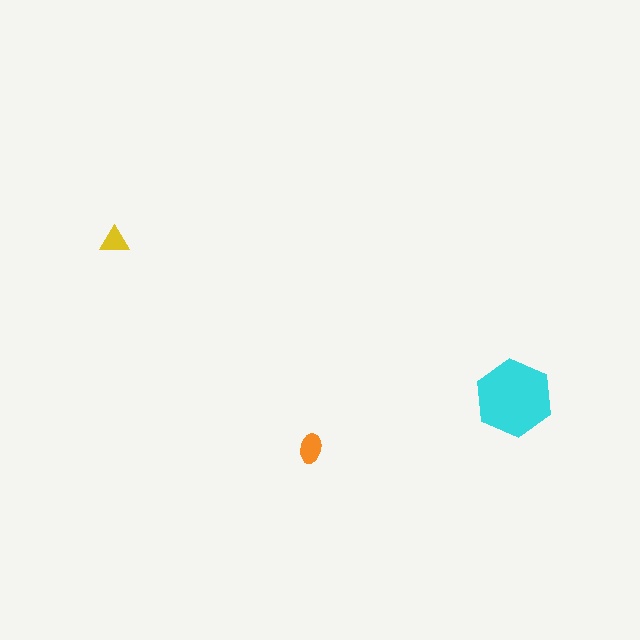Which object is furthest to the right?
The cyan hexagon is rightmost.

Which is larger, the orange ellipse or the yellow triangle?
The orange ellipse.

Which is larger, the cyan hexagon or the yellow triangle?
The cyan hexagon.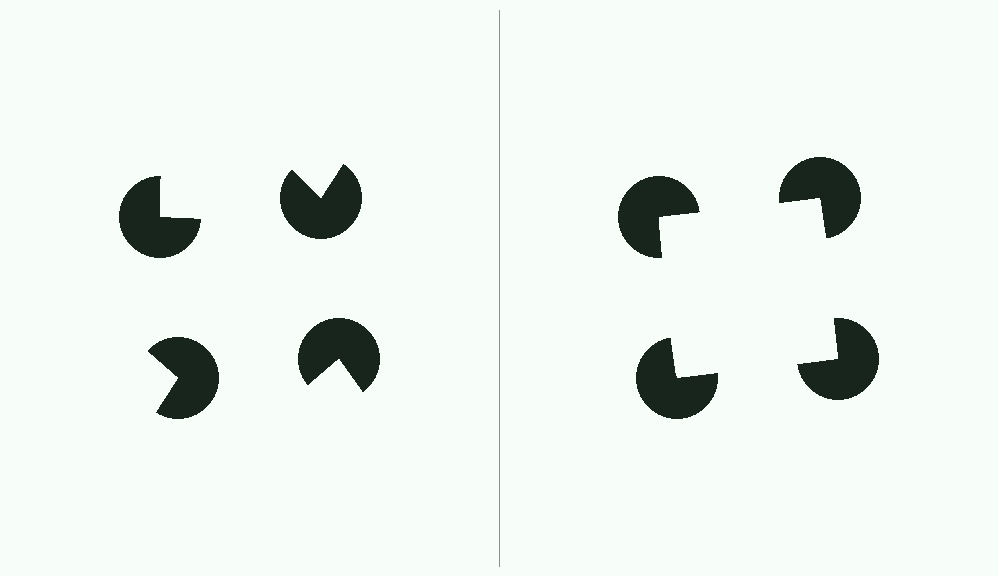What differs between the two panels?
The pac-man discs are positioned identically on both sides; only the wedge orientations differ. On the right they align to a square; on the left they are misaligned.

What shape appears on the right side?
An illusory square.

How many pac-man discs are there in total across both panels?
8 — 4 on each side.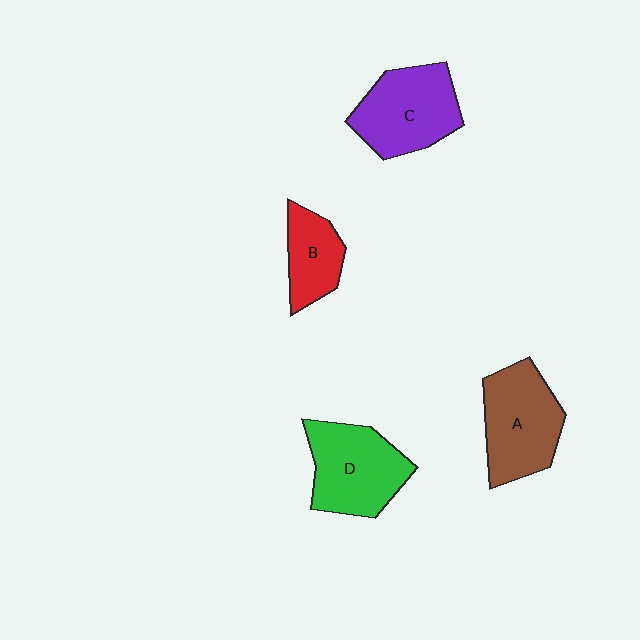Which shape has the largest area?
Shape D (green).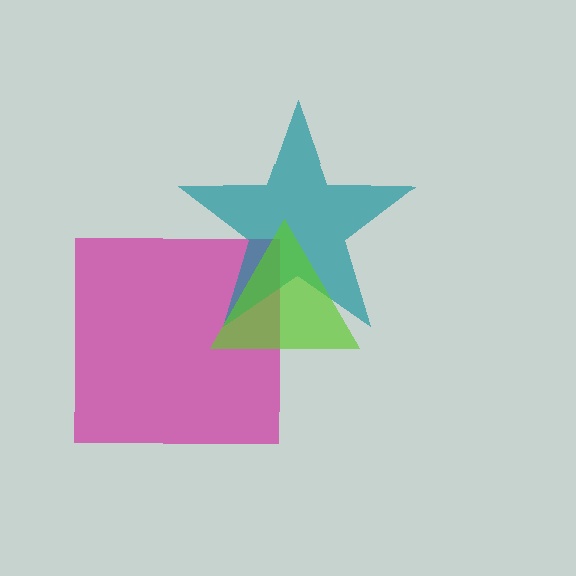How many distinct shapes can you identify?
There are 3 distinct shapes: a magenta square, a teal star, a lime triangle.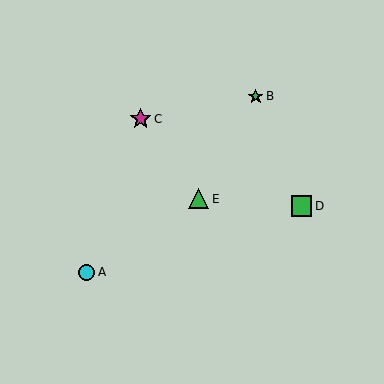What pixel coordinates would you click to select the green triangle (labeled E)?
Click at (199, 199) to select the green triangle E.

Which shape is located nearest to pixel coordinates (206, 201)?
The green triangle (labeled E) at (199, 199) is nearest to that location.